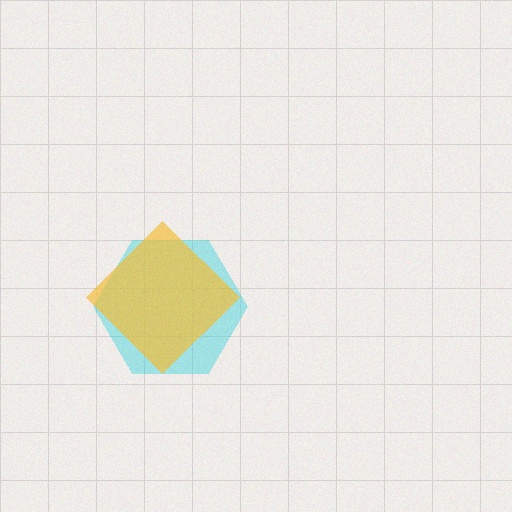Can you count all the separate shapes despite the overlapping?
Yes, there are 2 separate shapes.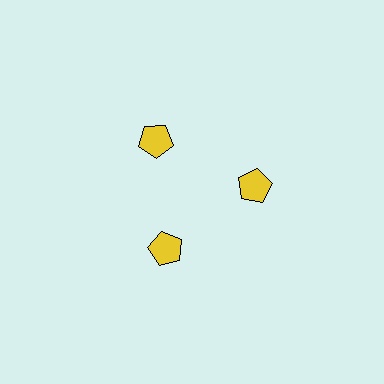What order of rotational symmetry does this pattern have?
This pattern has 3-fold rotational symmetry.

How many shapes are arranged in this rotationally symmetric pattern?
There are 3 shapes, arranged in 3 groups of 1.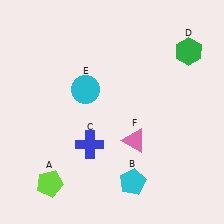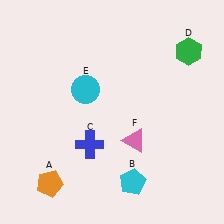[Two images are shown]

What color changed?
The pentagon (A) changed from lime in Image 1 to orange in Image 2.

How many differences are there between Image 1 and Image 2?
There is 1 difference between the two images.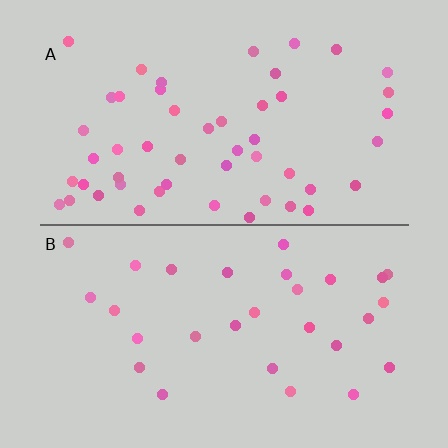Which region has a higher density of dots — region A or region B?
A (the top).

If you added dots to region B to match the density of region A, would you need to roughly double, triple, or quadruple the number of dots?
Approximately double.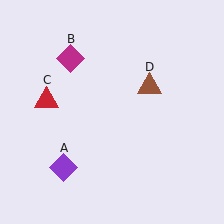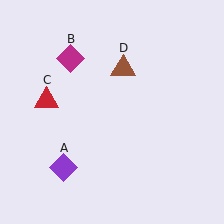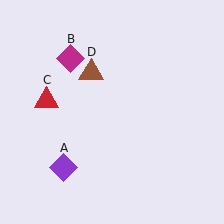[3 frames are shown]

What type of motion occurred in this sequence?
The brown triangle (object D) rotated counterclockwise around the center of the scene.